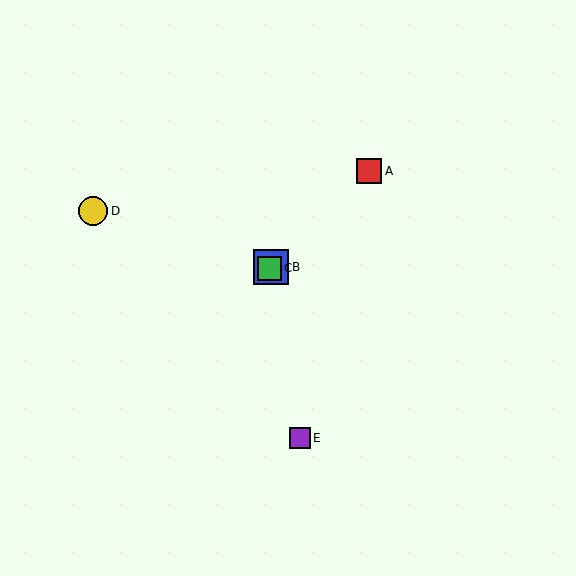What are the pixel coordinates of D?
Object D is at (93, 211).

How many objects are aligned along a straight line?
3 objects (A, B, C) are aligned along a straight line.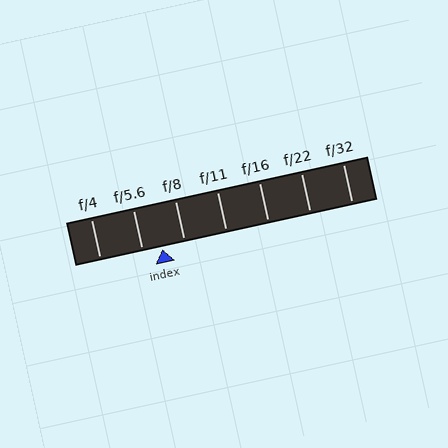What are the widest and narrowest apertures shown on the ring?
The widest aperture shown is f/4 and the narrowest is f/32.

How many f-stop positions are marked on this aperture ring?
There are 7 f-stop positions marked.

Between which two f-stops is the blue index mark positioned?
The index mark is between f/5.6 and f/8.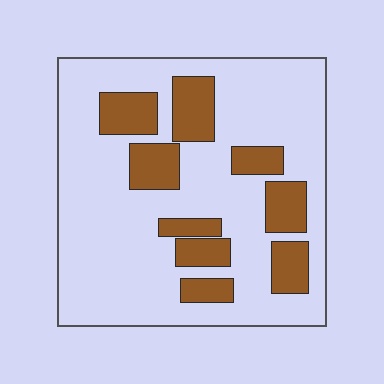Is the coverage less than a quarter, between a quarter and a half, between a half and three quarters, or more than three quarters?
Less than a quarter.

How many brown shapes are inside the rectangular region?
9.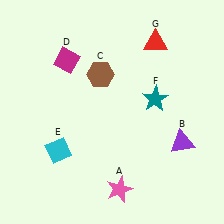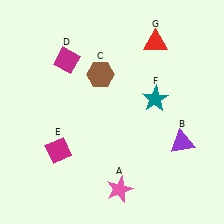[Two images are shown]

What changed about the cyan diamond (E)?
In Image 1, E is cyan. In Image 2, it changed to magenta.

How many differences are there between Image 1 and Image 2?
There is 1 difference between the two images.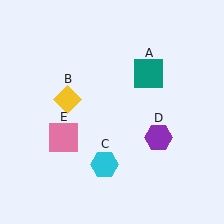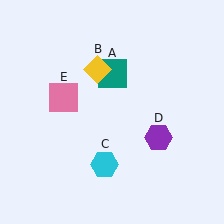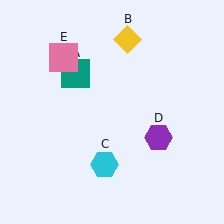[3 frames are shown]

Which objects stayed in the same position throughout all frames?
Cyan hexagon (object C) and purple hexagon (object D) remained stationary.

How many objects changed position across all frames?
3 objects changed position: teal square (object A), yellow diamond (object B), pink square (object E).